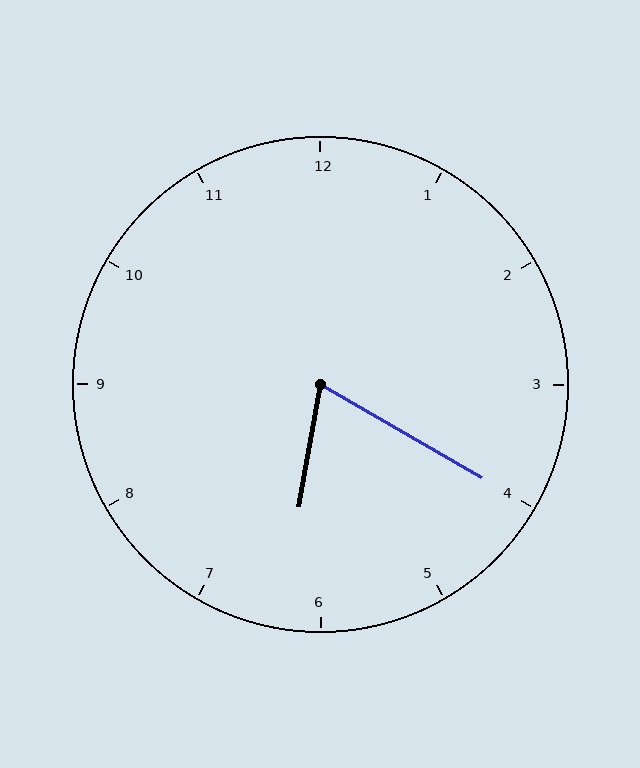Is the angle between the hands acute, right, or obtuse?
It is acute.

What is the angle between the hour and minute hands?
Approximately 70 degrees.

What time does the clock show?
6:20.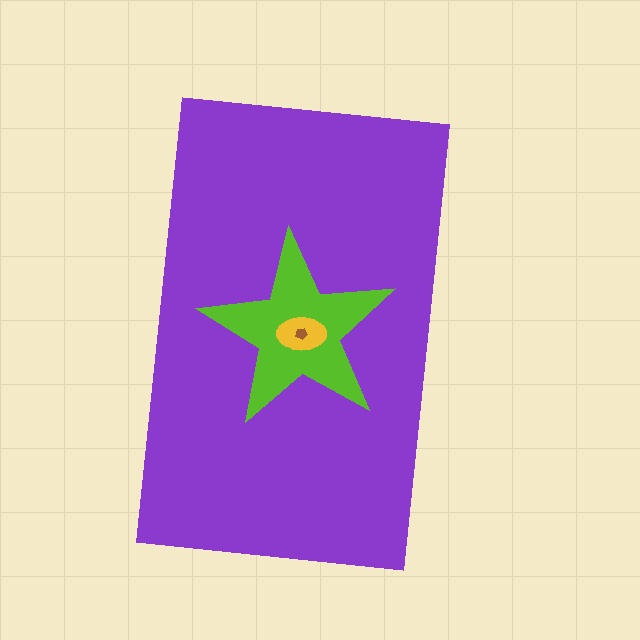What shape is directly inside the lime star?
The yellow ellipse.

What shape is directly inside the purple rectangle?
The lime star.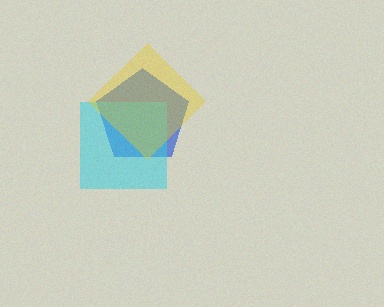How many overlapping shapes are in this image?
There are 3 overlapping shapes in the image.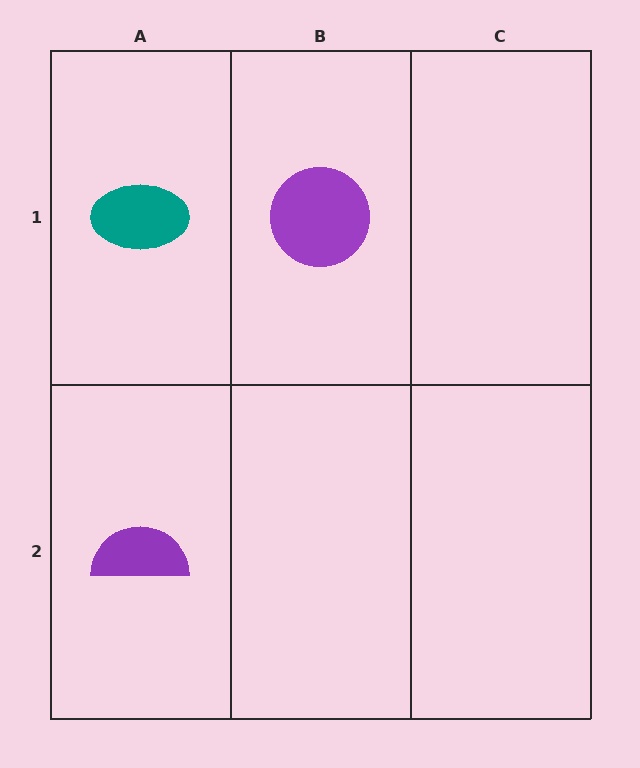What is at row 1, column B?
A purple circle.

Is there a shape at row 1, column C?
No, that cell is empty.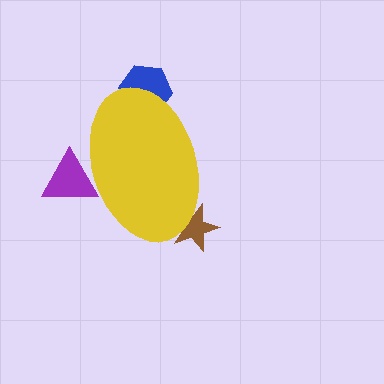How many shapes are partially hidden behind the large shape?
3 shapes are partially hidden.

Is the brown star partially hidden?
Yes, the brown star is partially hidden behind the yellow ellipse.